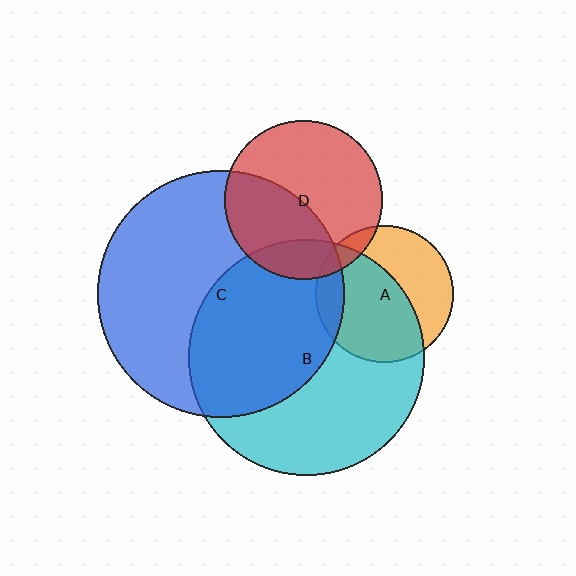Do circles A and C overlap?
Yes.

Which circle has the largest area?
Circle C (blue).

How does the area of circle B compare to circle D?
Approximately 2.2 times.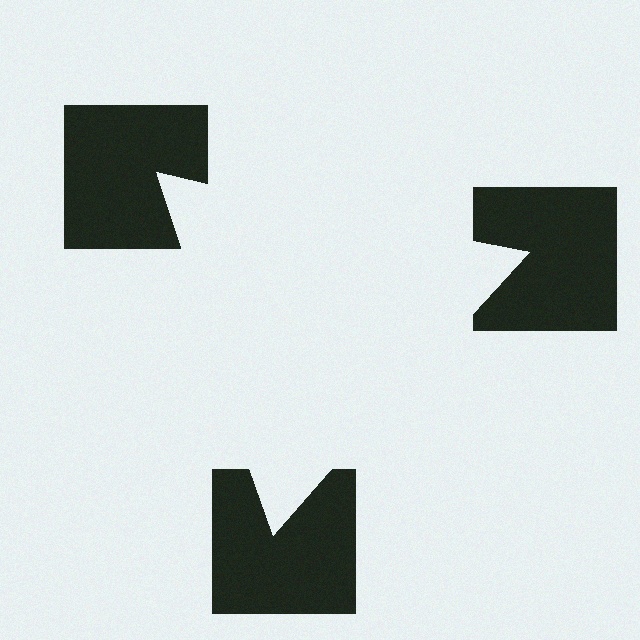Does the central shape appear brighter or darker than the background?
It typically appears slightly brighter than the background, even though no actual brightness change is drawn.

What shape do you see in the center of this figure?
An illusory triangle — its edges are inferred from the aligned wedge cuts in the notched squares, not physically drawn.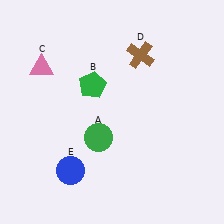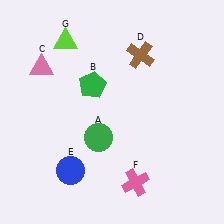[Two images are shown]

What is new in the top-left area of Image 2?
A lime triangle (G) was added in the top-left area of Image 2.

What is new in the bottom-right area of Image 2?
A pink cross (F) was added in the bottom-right area of Image 2.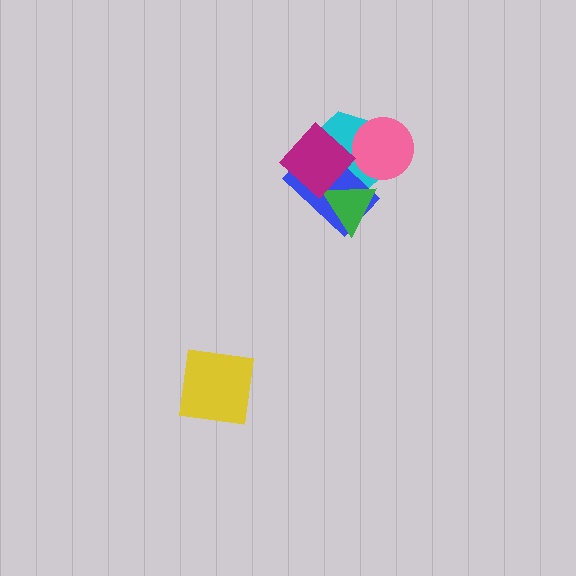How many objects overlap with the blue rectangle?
4 objects overlap with the blue rectangle.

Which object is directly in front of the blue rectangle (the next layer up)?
The pink circle is directly in front of the blue rectangle.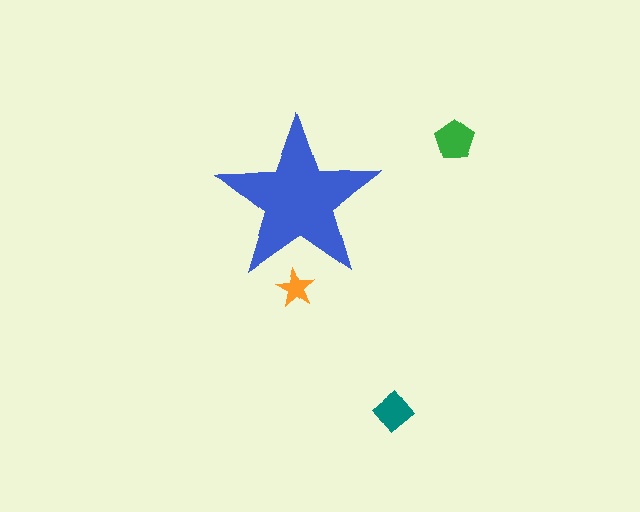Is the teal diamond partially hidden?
No, the teal diamond is fully visible.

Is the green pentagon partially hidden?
No, the green pentagon is fully visible.